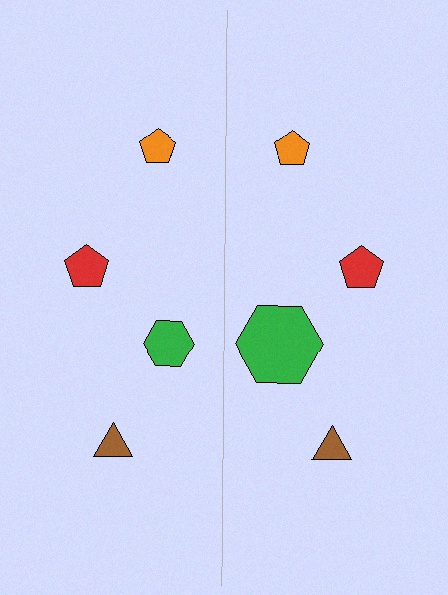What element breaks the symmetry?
The green hexagon on the right side has a different size than its mirror counterpart.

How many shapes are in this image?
There are 8 shapes in this image.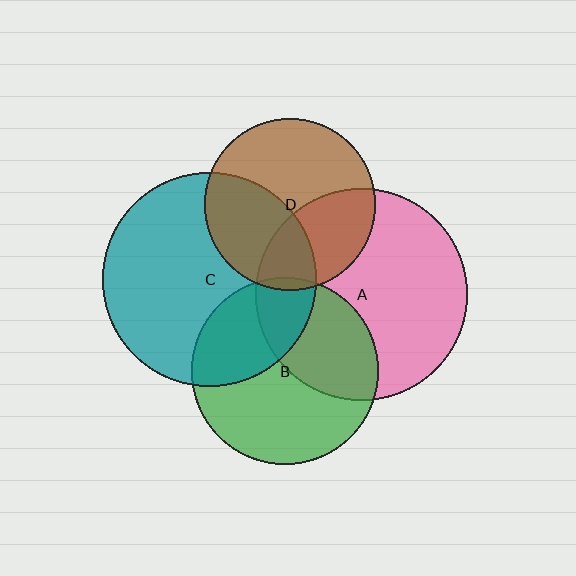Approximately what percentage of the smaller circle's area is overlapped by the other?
Approximately 35%.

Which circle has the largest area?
Circle C (teal).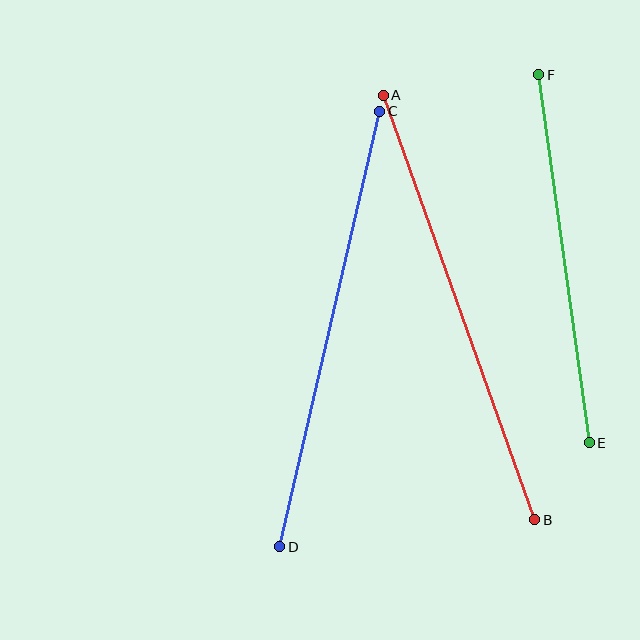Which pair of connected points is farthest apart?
Points A and B are farthest apart.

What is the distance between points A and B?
The distance is approximately 451 pixels.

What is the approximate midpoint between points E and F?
The midpoint is at approximately (564, 259) pixels.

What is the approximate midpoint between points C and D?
The midpoint is at approximately (330, 329) pixels.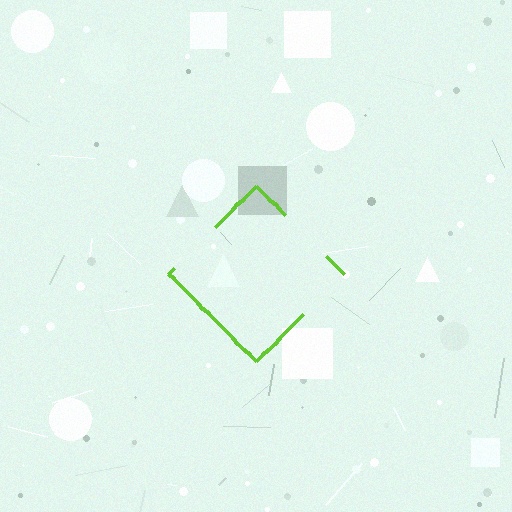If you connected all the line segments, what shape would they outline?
They would outline a diamond.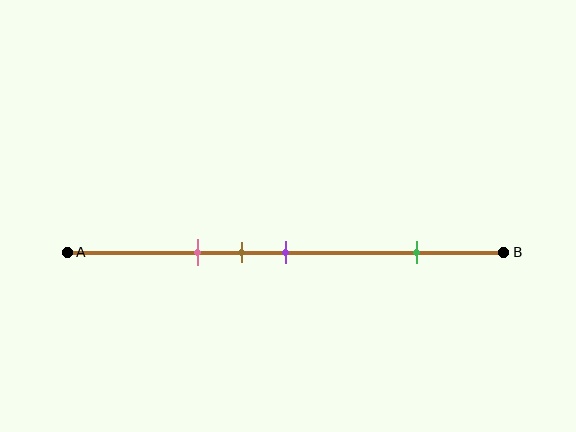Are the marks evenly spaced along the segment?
No, the marks are not evenly spaced.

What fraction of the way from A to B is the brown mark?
The brown mark is approximately 40% (0.4) of the way from A to B.